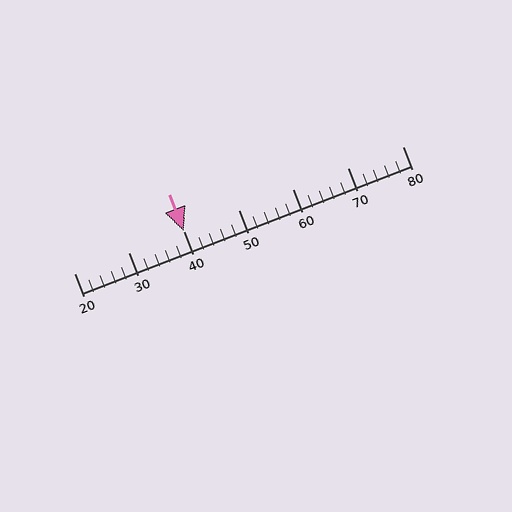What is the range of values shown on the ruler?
The ruler shows values from 20 to 80.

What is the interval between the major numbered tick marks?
The major tick marks are spaced 10 units apart.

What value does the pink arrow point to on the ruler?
The pink arrow points to approximately 40.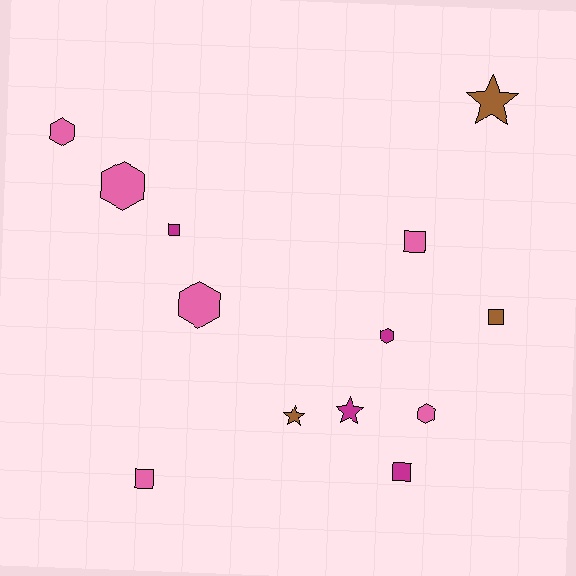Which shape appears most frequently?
Hexagon, with 5 objects.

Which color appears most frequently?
Pink, with 6 objects.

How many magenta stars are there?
There is 1 magenta star.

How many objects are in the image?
There are 13 objects.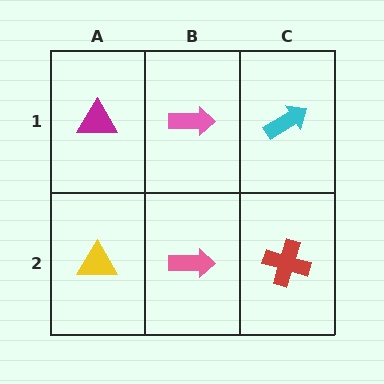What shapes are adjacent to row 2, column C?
A cyan arrow (row 1, column C), a pink arrow (row 2, column B).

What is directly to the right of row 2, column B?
A red cross.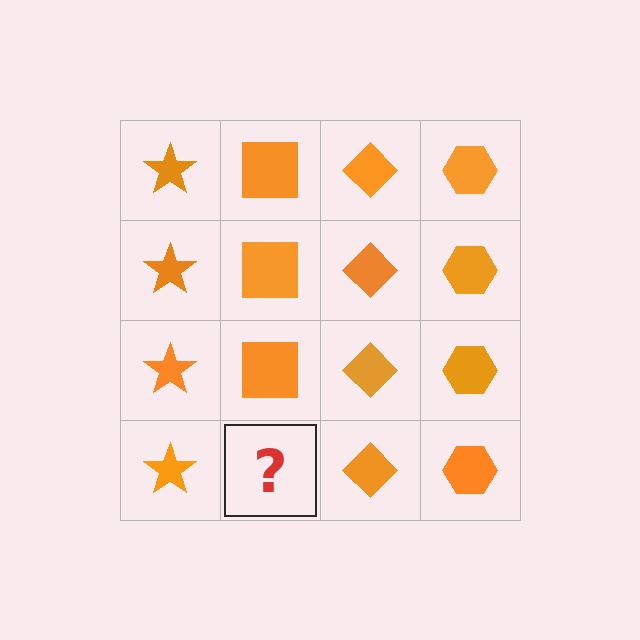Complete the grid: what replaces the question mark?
The question mark should be replaced with an orange square.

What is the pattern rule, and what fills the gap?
The rule is that each column has a consistent shape. The gap should be filled with an orange square.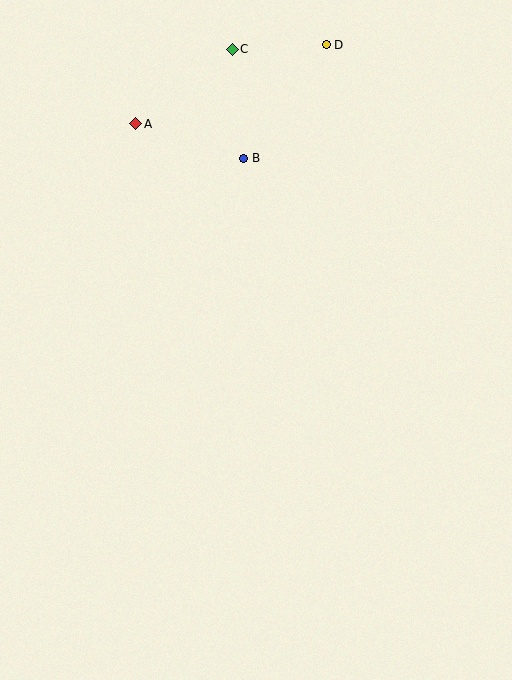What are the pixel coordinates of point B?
Point B is at (244, 158).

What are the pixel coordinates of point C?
Point C is at (232, 49).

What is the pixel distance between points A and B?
The distance between A and B is 114 pixels.